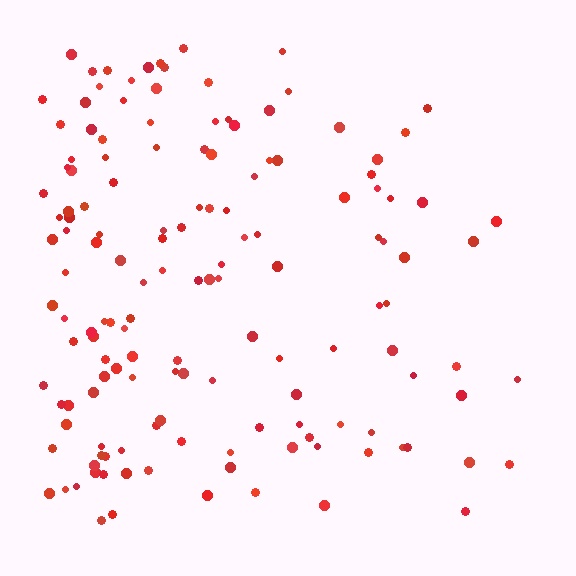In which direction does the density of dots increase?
From right to left, with the left side densest.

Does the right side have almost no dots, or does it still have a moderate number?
Still a moderate number, just noticeably fewer than the left.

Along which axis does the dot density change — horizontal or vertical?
Horizontal.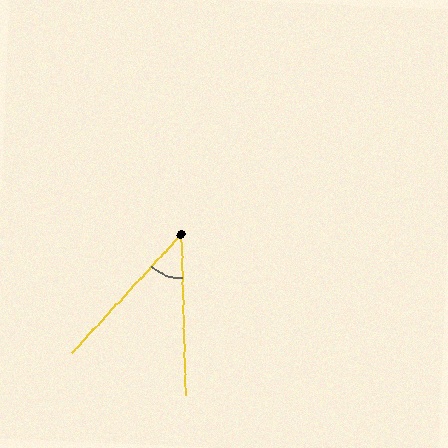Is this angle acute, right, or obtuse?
It is acute.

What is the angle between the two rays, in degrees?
Approximately 44 degrees.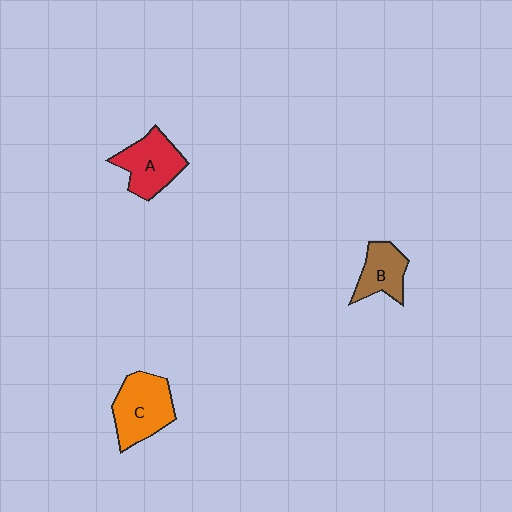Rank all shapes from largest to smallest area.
From largest to smallest: C (orange), A (red), B (brown).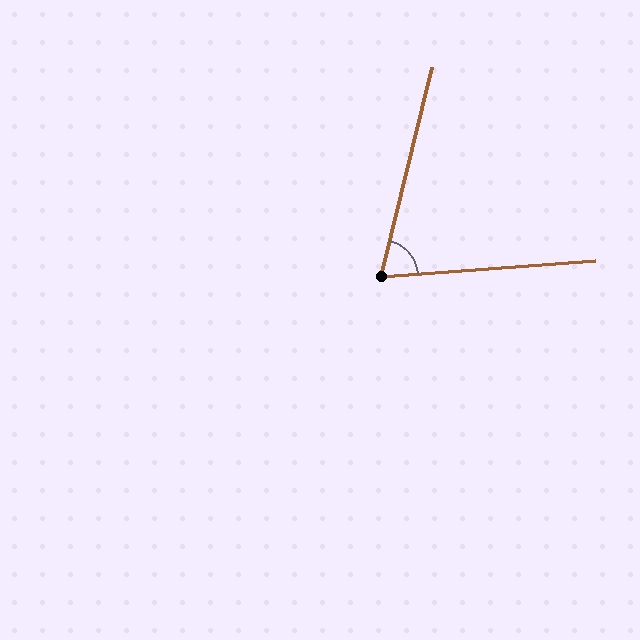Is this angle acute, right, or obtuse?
It is acute.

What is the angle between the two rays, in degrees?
Approximately 72 degrees.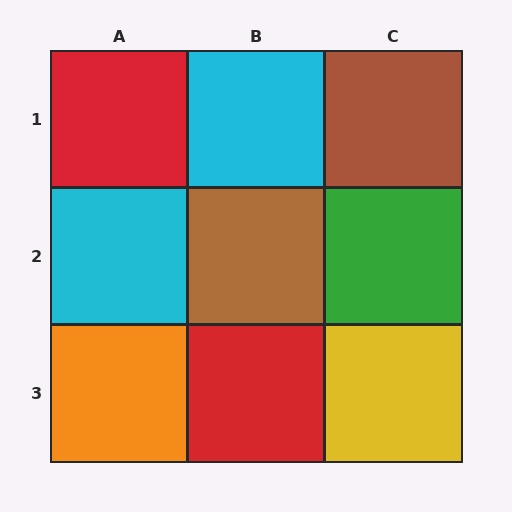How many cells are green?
1 cell is green.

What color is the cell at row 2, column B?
Brown.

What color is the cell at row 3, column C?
Yellow.